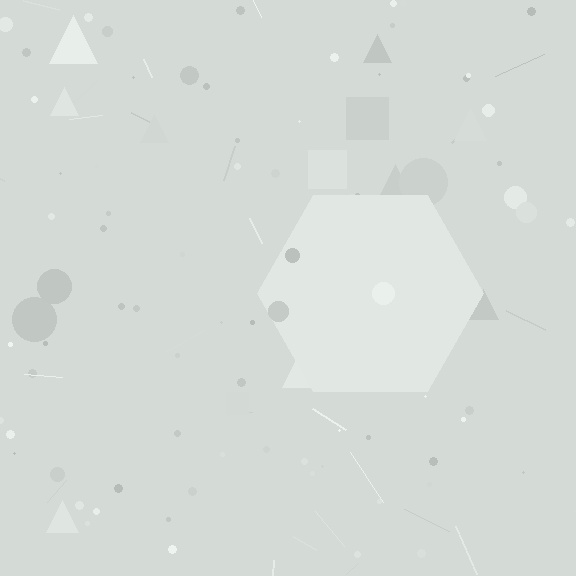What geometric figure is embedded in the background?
A hexagon is embedded in the background.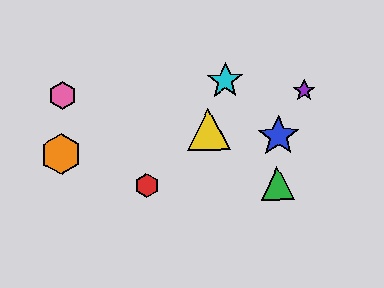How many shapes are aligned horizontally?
2 shapes (the red hexagon, the green triangle) are aligned horizontally.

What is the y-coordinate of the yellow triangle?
The yellow triangle is at y≈129.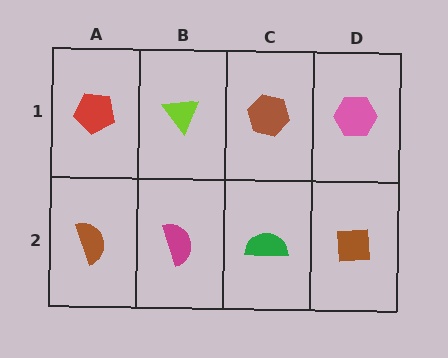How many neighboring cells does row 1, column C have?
3.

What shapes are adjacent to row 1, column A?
A brown semicircle (row 2, column A), a lime triangle (row 1, column B).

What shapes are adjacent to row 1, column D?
A brown square (row 2, column D), a brown hexagon (row 1, column C).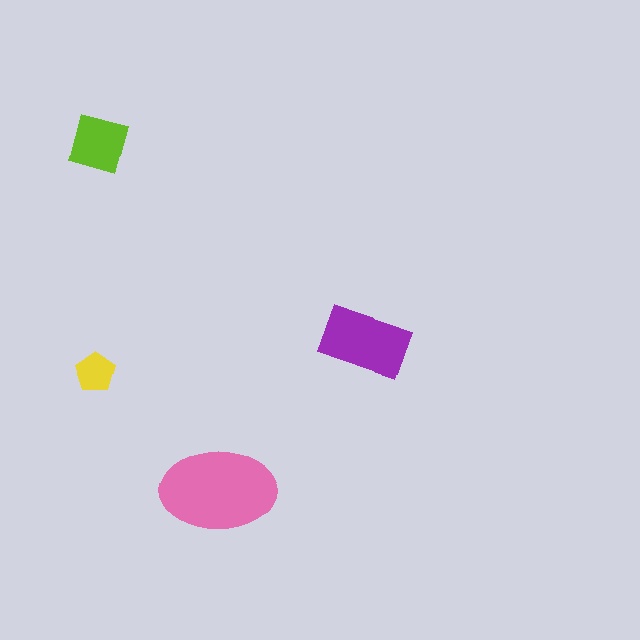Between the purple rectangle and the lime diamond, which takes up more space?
The purple rectangle.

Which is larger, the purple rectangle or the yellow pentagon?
The purple rectangle.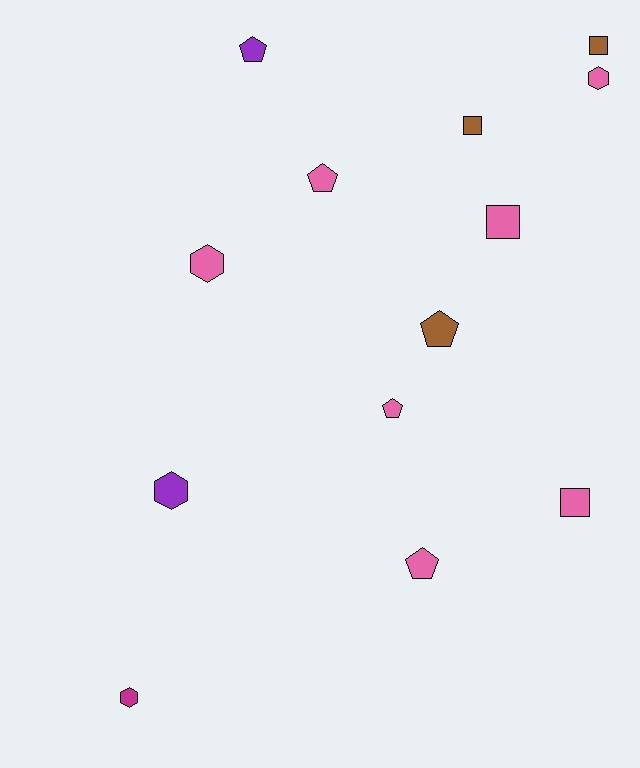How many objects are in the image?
There are 13 objects.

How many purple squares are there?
There are no purple squares.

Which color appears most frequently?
Pink, with 7 objects.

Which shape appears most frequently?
Pentagon, with 5 objects.